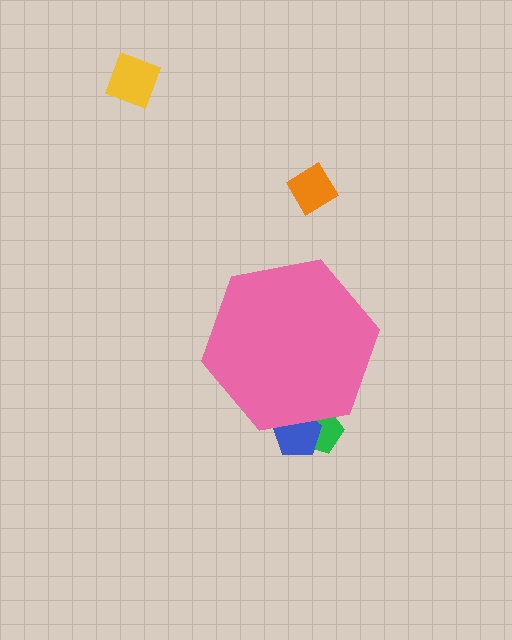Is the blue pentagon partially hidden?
Yes, the blue pentagon is partially hidden behind the pink hexagon.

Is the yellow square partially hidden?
No, the yellow square is fully visible.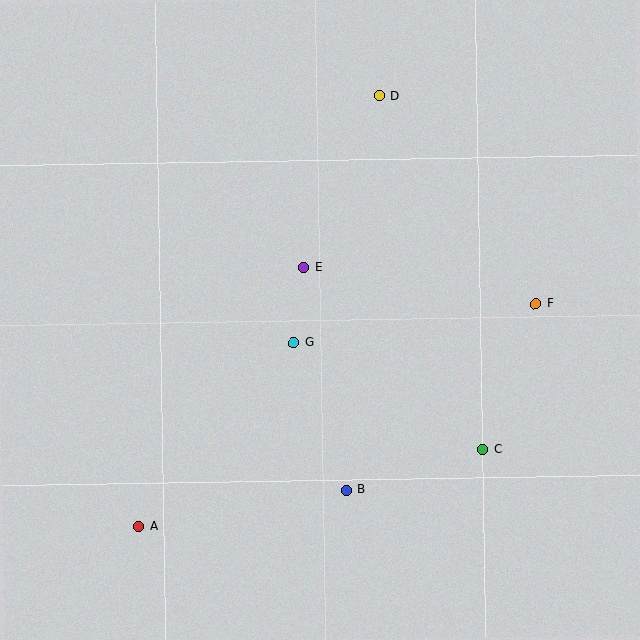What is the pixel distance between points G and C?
The distance between G and C is 217 pixels.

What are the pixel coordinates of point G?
Point G is at (294, 342).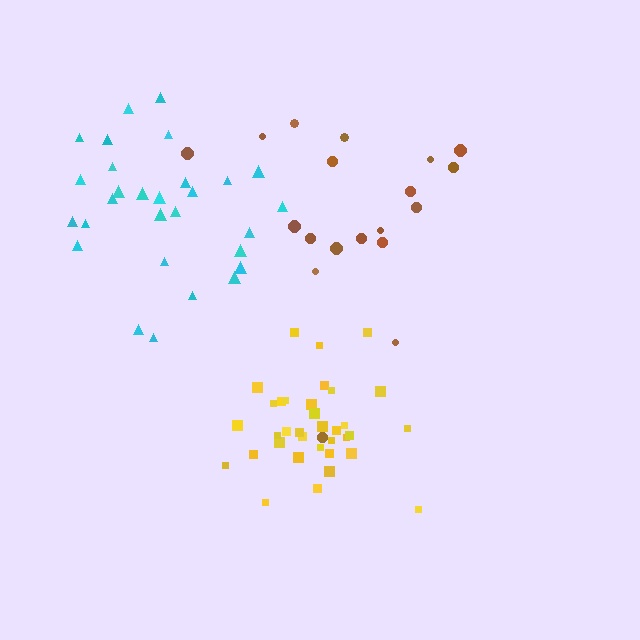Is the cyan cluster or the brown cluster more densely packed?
Cyan.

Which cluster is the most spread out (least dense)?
Brown.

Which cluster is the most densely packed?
Yellow.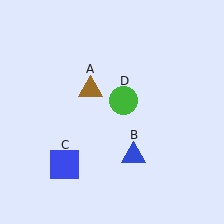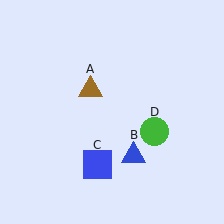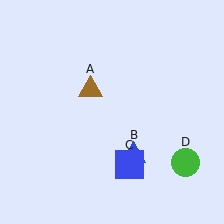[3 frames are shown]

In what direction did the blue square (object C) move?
The blue square (object C) moved right.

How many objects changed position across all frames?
2 objects changed position: blue square (object C), green circle (object D).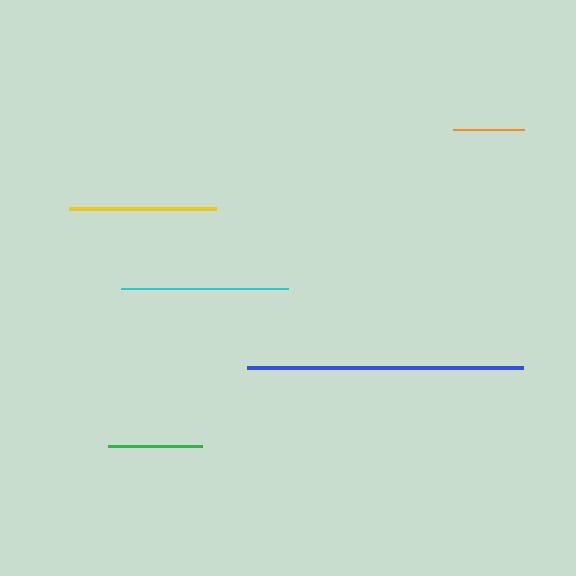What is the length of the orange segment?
The orange segment is approximately 70 pixels long.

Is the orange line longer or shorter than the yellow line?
The yellow line is longer than the orange line.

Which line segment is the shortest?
The orange line is the shortest at approximately 70 pixels.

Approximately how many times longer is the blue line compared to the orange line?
The blue line is approximately 3.9 times the length of the orange line.